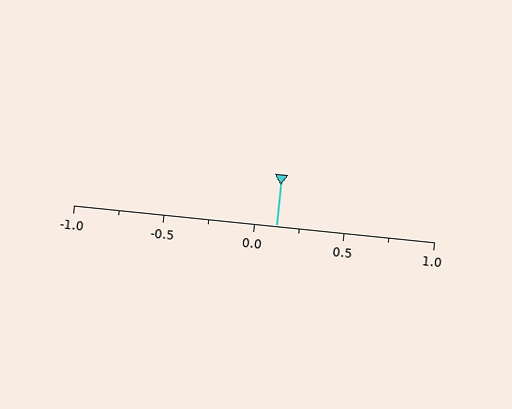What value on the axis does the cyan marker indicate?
The marker indicates approximately 0.12.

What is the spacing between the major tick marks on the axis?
The major ticks are spaced 0.5 apart.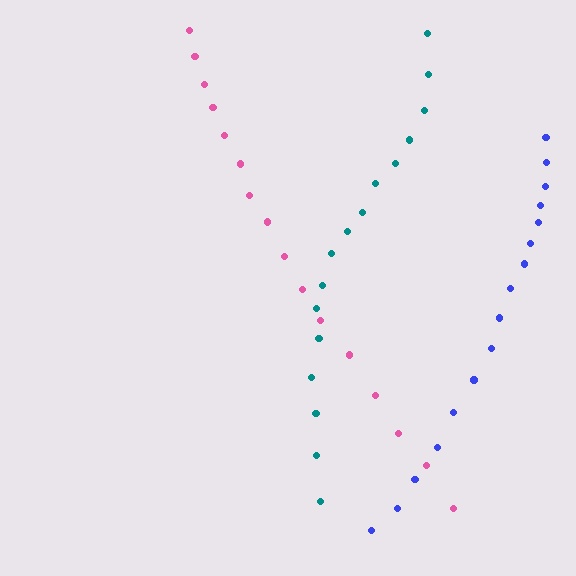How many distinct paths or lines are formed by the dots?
There are 3 distinct paths.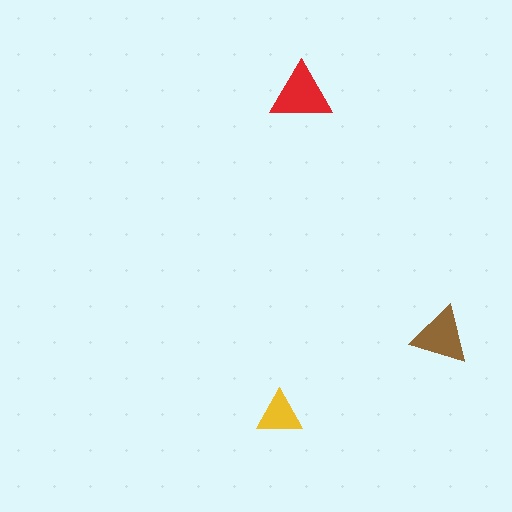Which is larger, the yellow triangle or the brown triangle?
The brown one.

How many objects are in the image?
There are 3 objects in the image.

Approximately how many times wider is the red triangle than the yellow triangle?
About 1.5 times wider.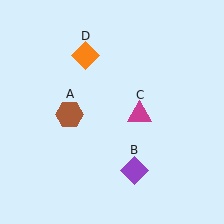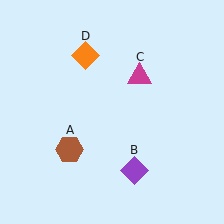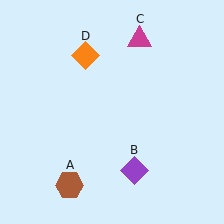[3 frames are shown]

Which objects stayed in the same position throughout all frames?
Purple diamond (object B) and orange diamond (object D) remained stationary.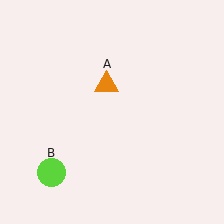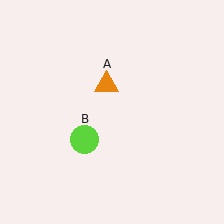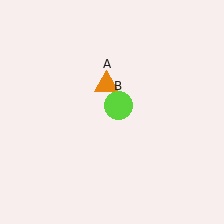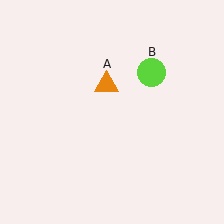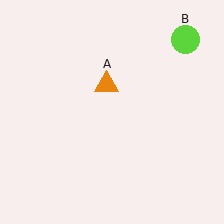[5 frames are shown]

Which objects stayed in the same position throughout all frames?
Orange triangle (object A) remained stationary.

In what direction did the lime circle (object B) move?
The lime circle (object B) moved up and to the right.